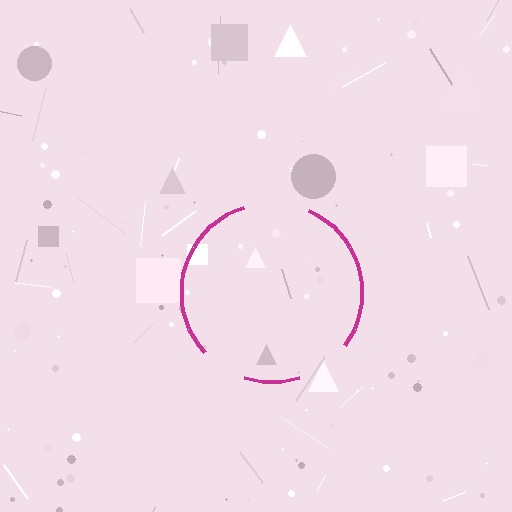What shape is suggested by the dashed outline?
The dashed outline suggests a circle.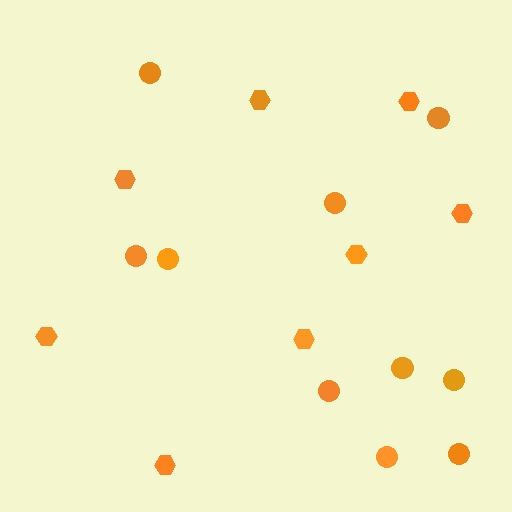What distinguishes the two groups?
There are 2 groups: one group of hexagons (8) and one group of circles (10).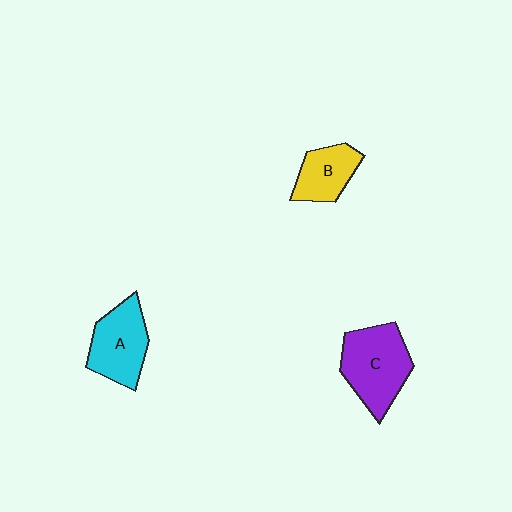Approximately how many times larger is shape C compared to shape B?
Approximately 1.6 times.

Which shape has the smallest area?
Shape B (yellow).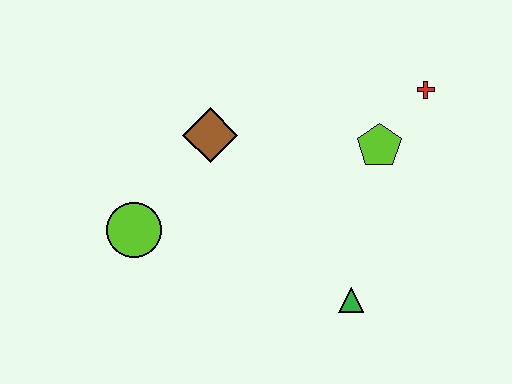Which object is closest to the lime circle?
The brown diamond is closest to the lime circle.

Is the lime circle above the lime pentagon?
No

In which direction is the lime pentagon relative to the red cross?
The lime pentagon is below the red cross.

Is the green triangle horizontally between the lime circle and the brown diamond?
No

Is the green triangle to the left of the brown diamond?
No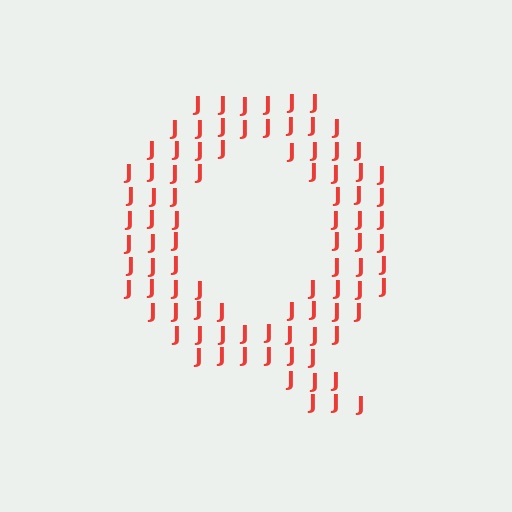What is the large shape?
The large shape is the letter Q.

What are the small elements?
The small elements are letter J's.